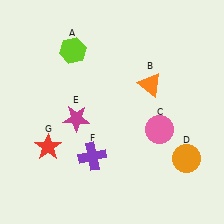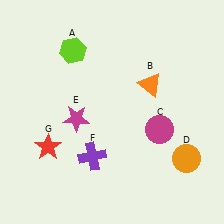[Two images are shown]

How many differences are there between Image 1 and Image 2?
There is 1 difference between the two images.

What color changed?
The circle (C) changed from pink in Image 1 to magenta in Image 2.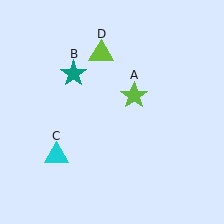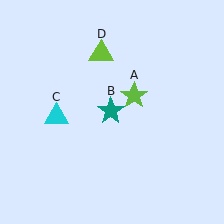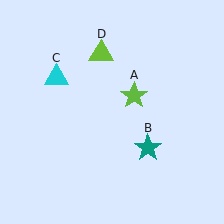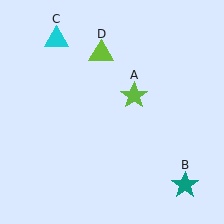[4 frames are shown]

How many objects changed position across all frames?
2 objects changed position: teal star (object B), cyan triangle (object C).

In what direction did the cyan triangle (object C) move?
The cyan triangle (object C) moved up.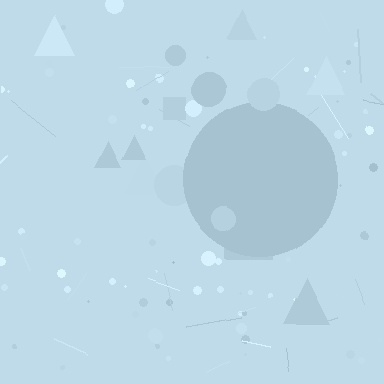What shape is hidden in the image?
A circle is hidden in the image.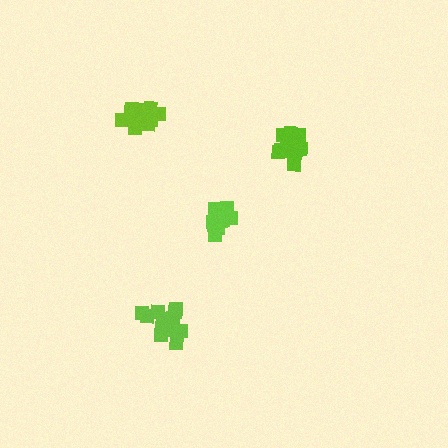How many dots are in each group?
Group 1: 16 dots, Group 2: 13 dots, Group 3: 15 dots, Group 4: 10 dots (54 total).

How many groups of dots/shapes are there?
There are 4 groups.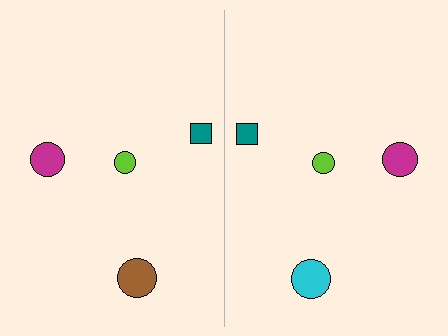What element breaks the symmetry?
The cyan circle on the right side breaks the symmetry — its mirror counterpart is brown.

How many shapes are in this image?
There are 8 shapes in this image.